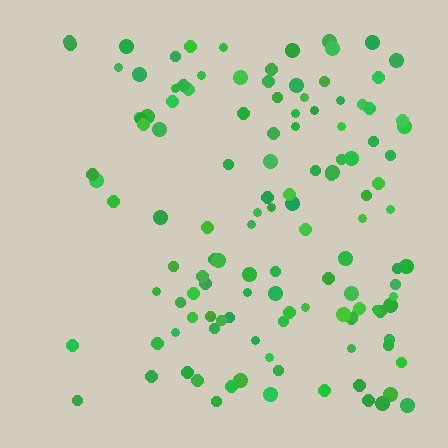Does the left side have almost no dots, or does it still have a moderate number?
Still a moderate number, just noticeably fewer than the right.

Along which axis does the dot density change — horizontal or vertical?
Horizontal.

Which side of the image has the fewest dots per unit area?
The left.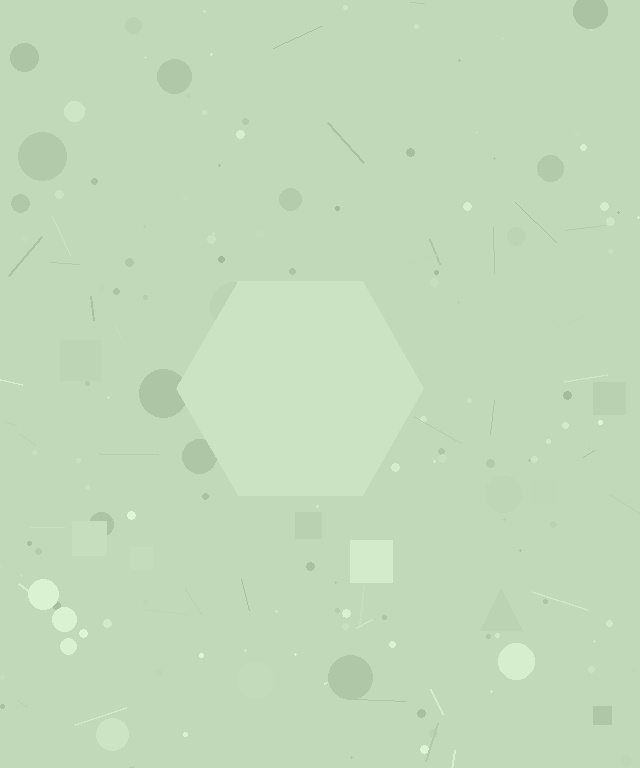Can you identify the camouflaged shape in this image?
The camouflaged shape is a hexagon.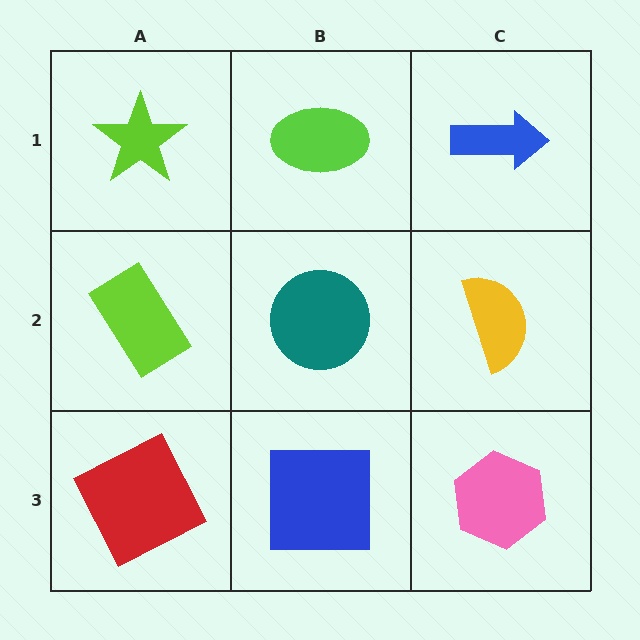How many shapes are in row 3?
3 shapes.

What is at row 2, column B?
A teal circle.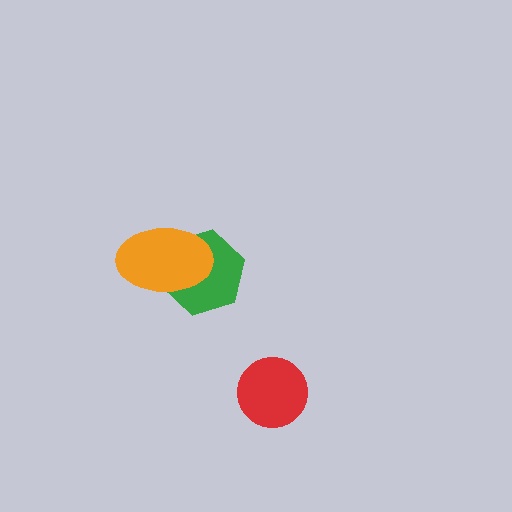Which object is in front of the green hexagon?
The orange ellipse is in front of the green hexagon.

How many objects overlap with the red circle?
0 objects overlap with the red circle.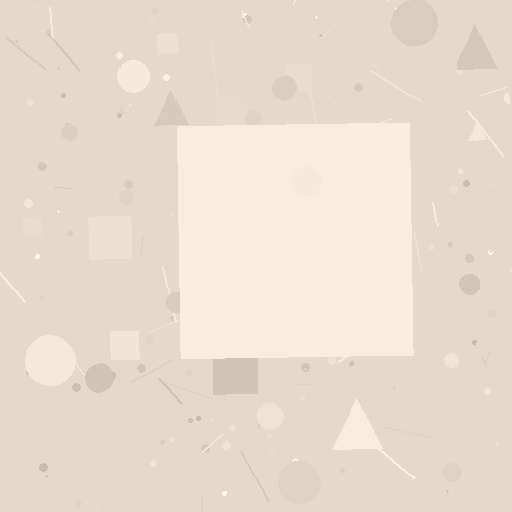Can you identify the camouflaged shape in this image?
The camouflaged shape is a square.